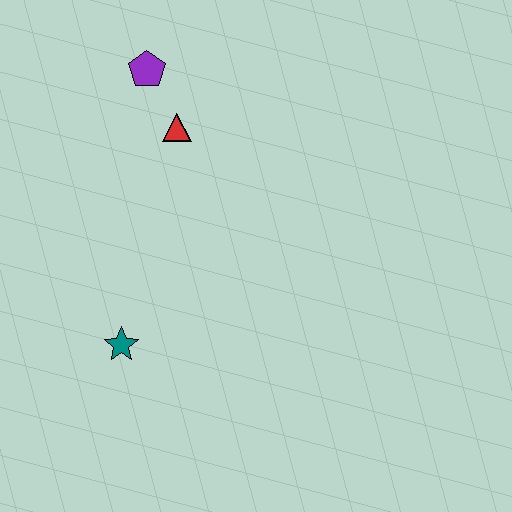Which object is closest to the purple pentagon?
The red triangle is closest to the purple pentagon.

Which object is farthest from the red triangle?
The teal star is farthest from the red triangle.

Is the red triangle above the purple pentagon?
No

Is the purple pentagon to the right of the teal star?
Yes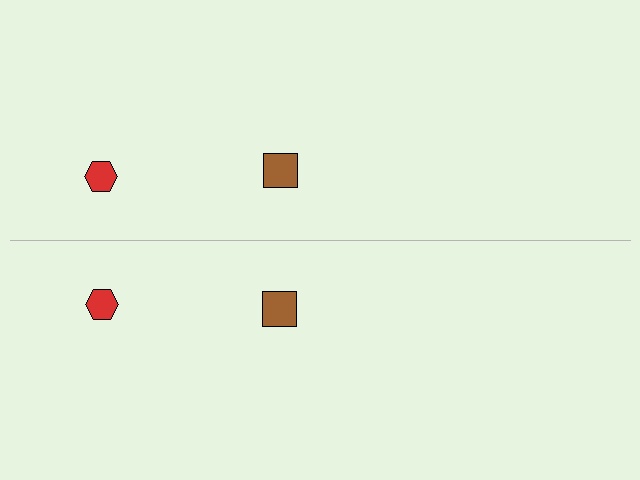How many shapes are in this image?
There are 4 shapes in this image.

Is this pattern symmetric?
Yes, this pattern has bilateral (reflection) symmetry.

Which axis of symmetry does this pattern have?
The pattern has a horizontal axis of symmetry running through the center of the image.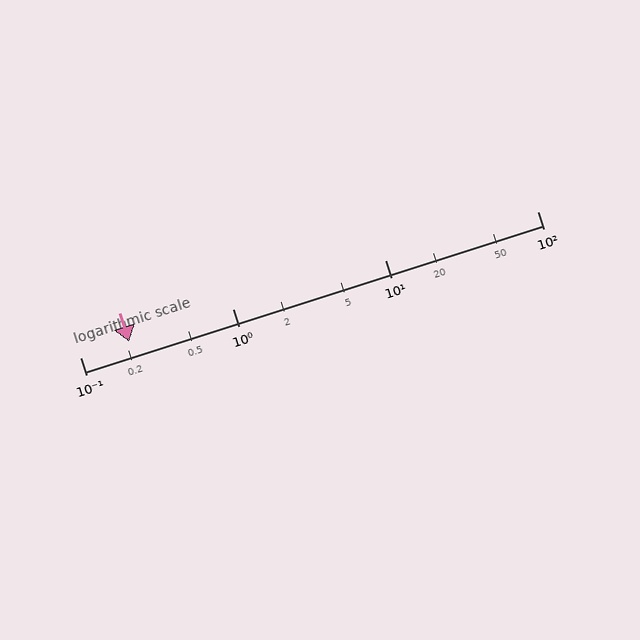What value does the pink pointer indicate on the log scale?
The pointer indicates approximately 0.21.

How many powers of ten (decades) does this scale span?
The scale spans 3 decades, from 0.1 to 100.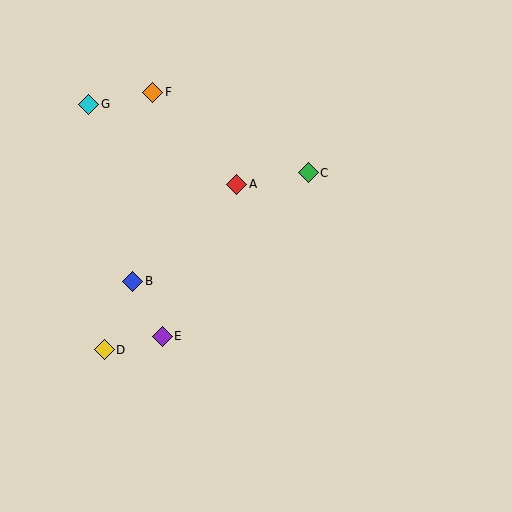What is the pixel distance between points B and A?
The distance between B and A is 142 pixels.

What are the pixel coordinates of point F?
Point F is at (152, 92).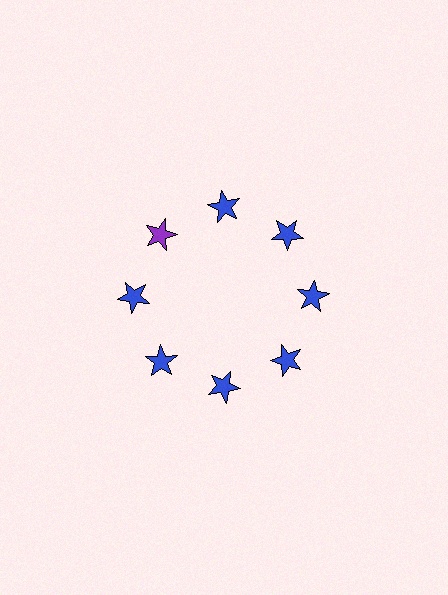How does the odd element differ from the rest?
It has a different color: purple instead of blue.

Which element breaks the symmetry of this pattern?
The purple star at roughly the 10 o'clock position breaks the symmetry. All other shapes are blue stars.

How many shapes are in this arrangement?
There are 8 shapes arranged in a ring pattern.